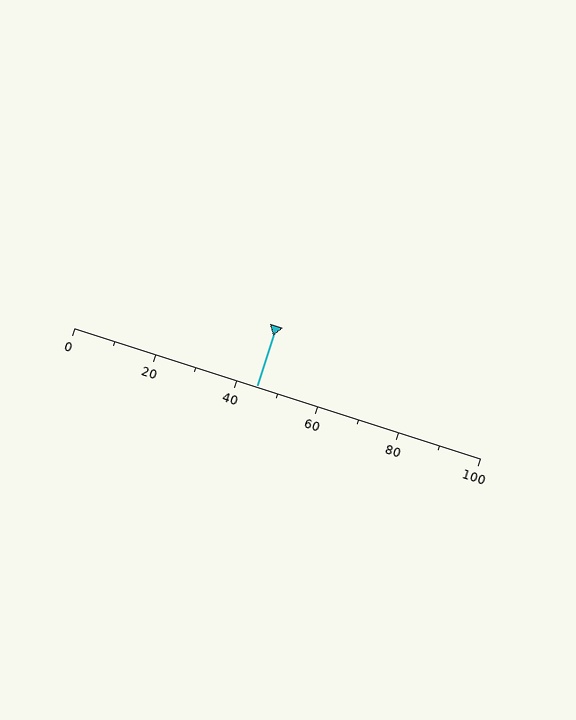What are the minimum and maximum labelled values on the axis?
The axis runs from 0 to 100.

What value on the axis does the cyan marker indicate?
The marker indicates approximately 45.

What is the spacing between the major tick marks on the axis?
The major ticks are spaced 20 apart.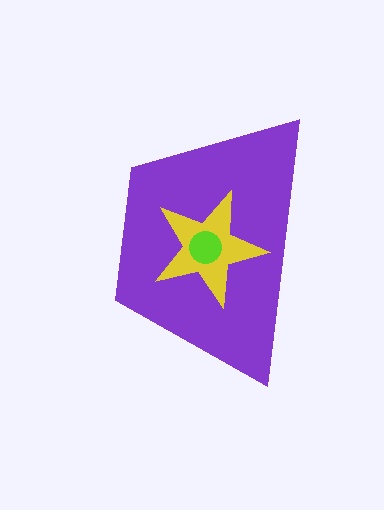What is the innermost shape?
The lime circle.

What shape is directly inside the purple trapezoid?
The yellow star.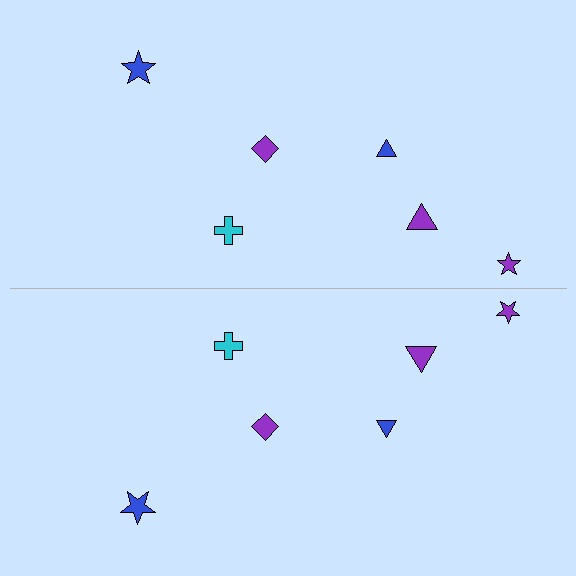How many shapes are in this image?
There are 12 shapes in this image.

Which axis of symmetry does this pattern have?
The pattern has a horizontal axis of symmetry running through the center of the image.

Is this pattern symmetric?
Yes, this pattern has bilateral (reflection) symmetry.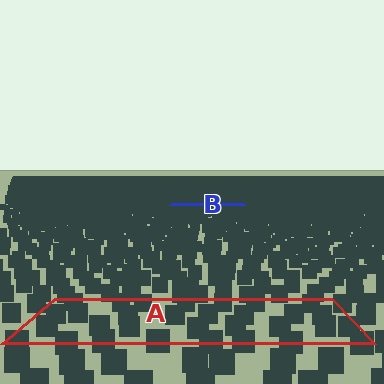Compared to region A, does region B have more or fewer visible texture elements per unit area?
Region B has more texture elements per unit area — they are packed more densely because it is farther away.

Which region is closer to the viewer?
Region A is closer. The texture elements there are larger and more spread out.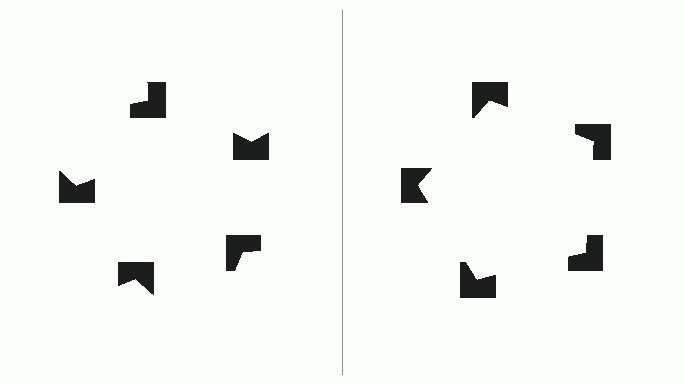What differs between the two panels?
The notched squares are positioned identically on both sides; only the wedge orientations differ. On the right they align to a pentagon; on the left they are misaligned.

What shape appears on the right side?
An illusory pentagon.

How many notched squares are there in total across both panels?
10 — 5 on each side.